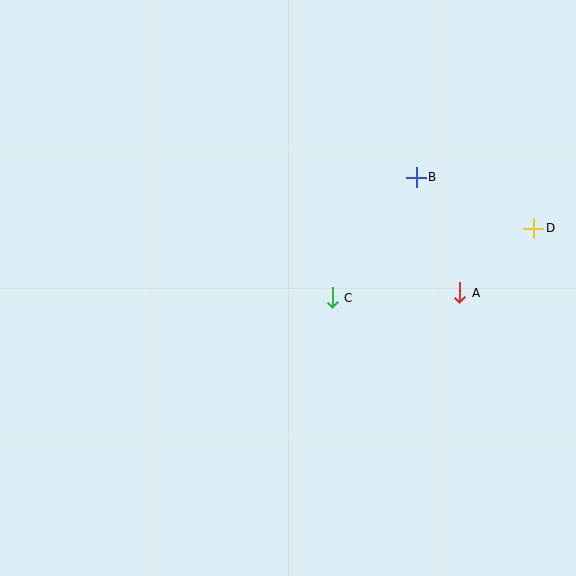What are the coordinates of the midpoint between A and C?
The midpoint between A and C is at (396, 295).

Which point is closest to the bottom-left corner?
Point C is closest to the bottom-left corner.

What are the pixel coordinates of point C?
Point C is at (332, 298).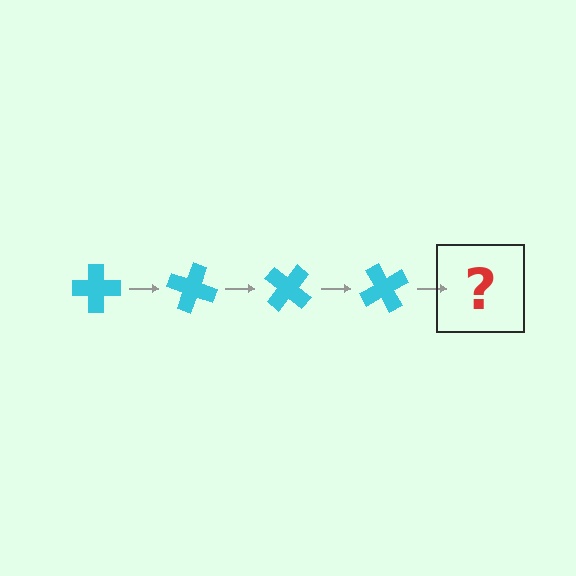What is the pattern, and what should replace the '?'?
The pattern is that the cross rotates 20 degrees each step. The '?' should be a cyan cross rotated 80 degrees.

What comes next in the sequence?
The next element should be a cyan cross rotated 80 degrees.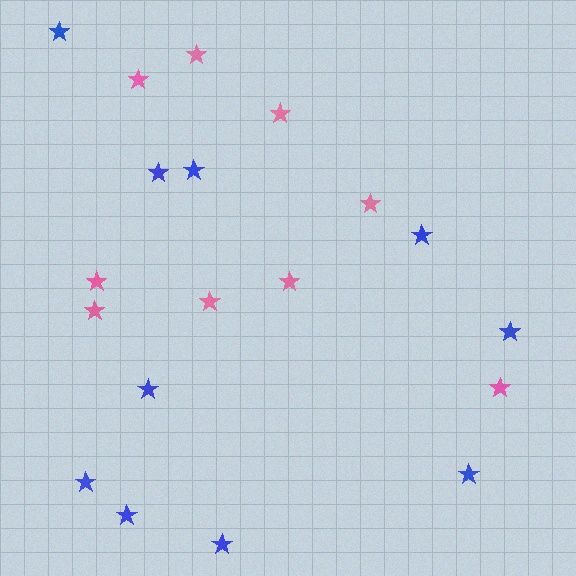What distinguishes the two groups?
There are 2 groups: one group of pink stars (9) and one group of blue stars (10).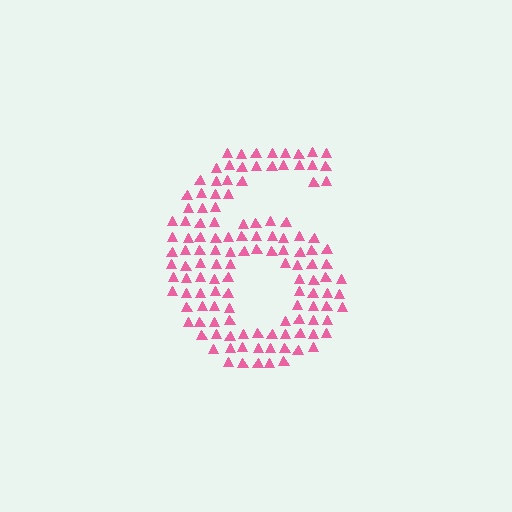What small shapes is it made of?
It is made of small triangles.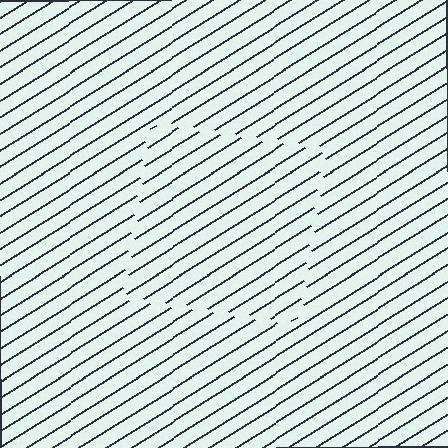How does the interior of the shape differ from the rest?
The interior of the shape contains the same grating, shifted by half a period — the contour is defined by the phase discontinuity where line-ends from the inner and outer gratings abut.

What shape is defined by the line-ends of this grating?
An illusory square. The interior of the shape contains the same grating, shifted by half a period — the contour is defined by the phase discontinuity where line-ends from the inner and outer gratings abut.